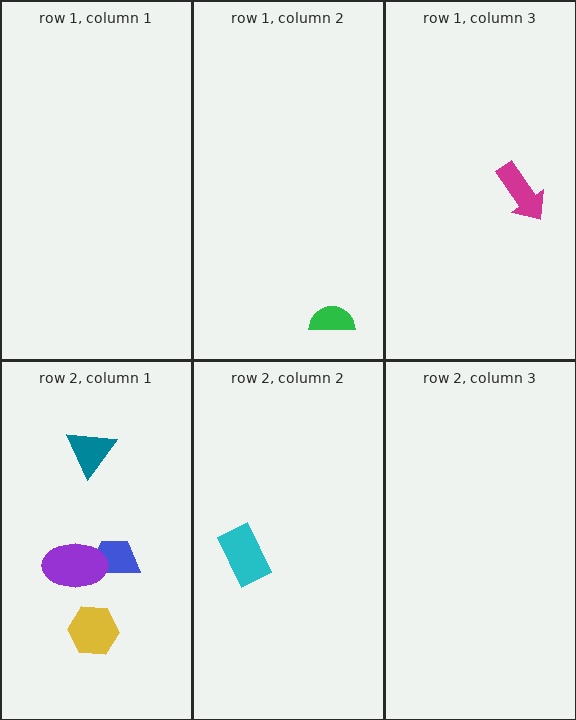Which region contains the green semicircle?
The row 1, column 2 region.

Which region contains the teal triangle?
The row 2, column 1 region.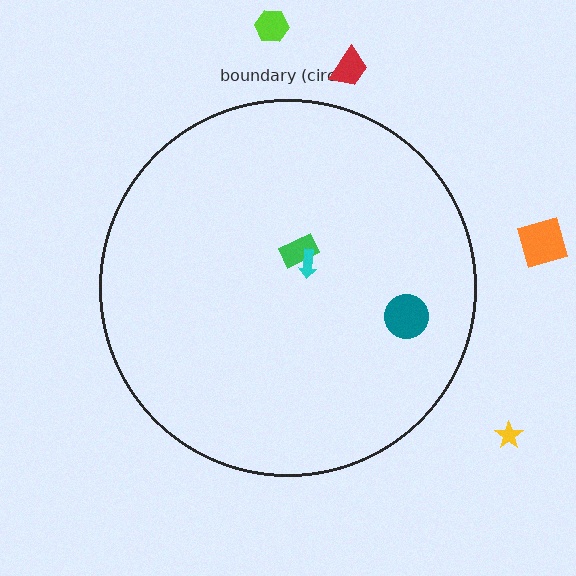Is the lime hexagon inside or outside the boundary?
Outside.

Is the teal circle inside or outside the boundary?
Inside.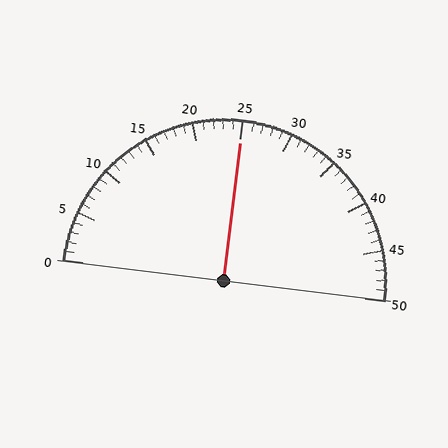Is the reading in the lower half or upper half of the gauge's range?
The reading is in the upper half of the range (0 to 50).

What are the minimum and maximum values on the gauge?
The gauge ranges from 0 to 50.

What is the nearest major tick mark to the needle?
The nearest major tick mark is 25.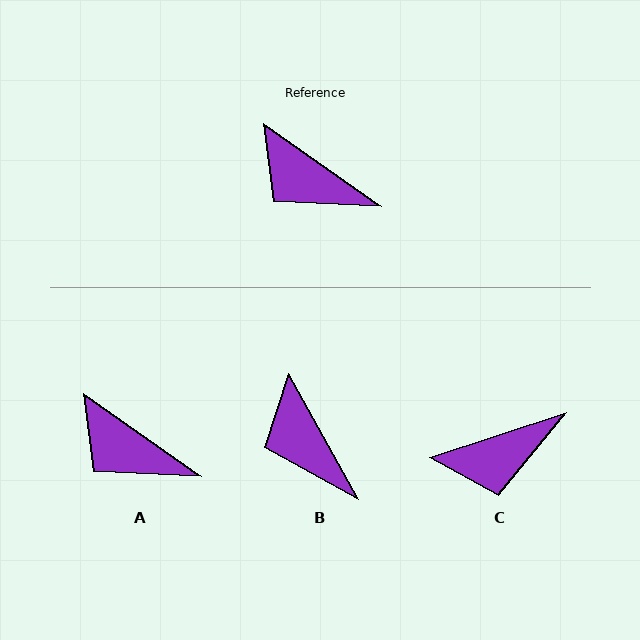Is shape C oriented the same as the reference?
No, it is off by about 54 degrees.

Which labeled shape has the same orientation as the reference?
A.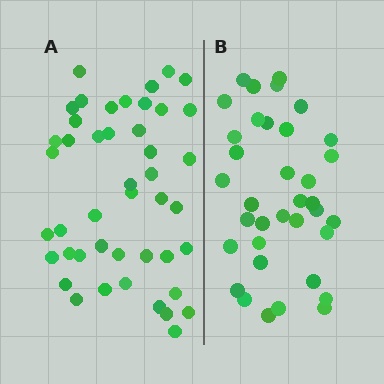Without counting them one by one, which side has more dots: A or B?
Region A (the left region) has more dots.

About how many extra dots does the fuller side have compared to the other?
Region A has roughly 8 or so more dots than region B.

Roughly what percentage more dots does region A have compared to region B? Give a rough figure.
About 25% more.